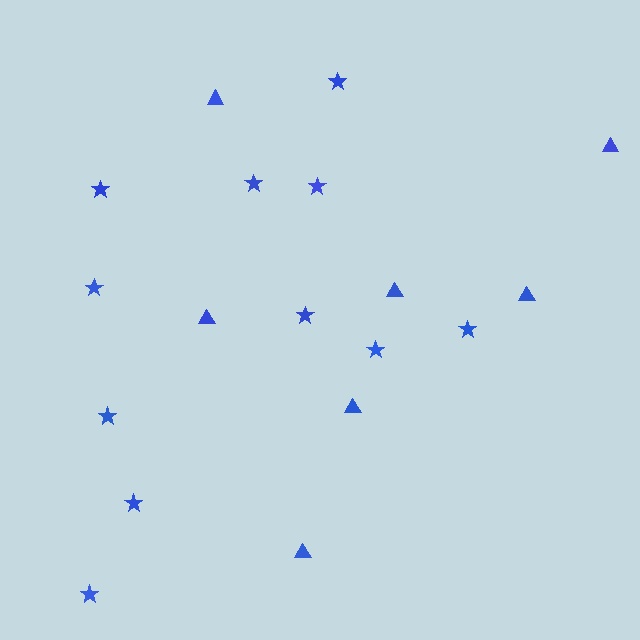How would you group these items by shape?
There are 2 groups: one group of stars (11) and one group of triangles (7).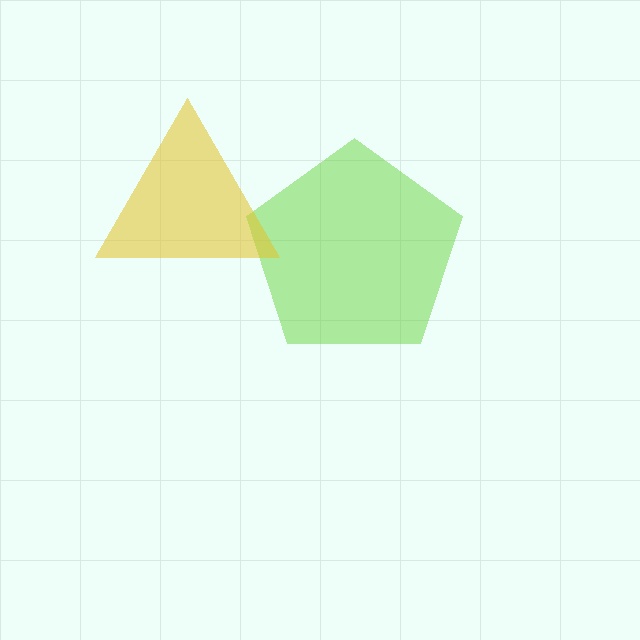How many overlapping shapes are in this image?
There are 2 overlapping shapes in the image.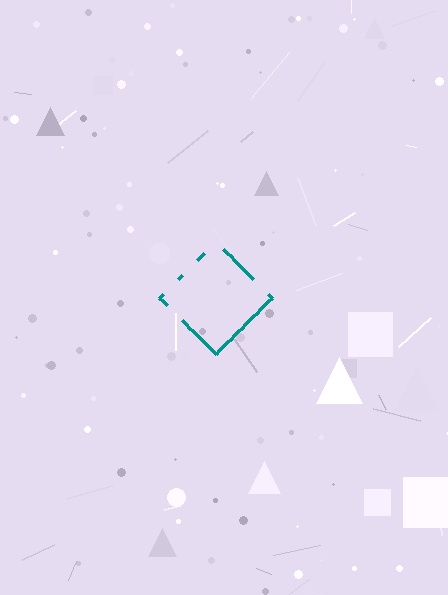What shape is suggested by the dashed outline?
The dashed outline suggests a diamond.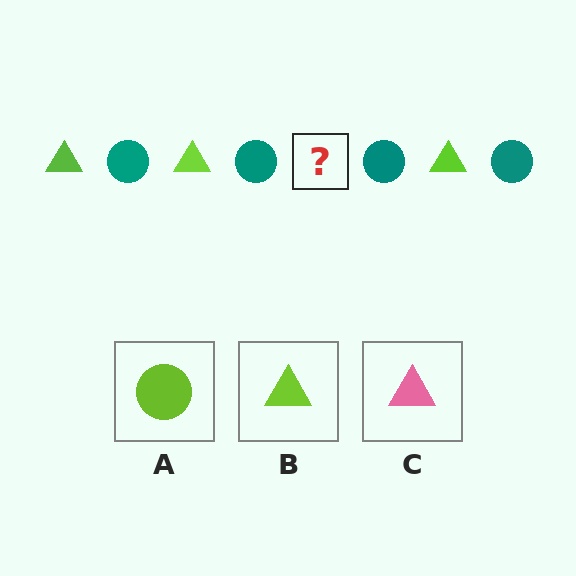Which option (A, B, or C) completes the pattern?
B.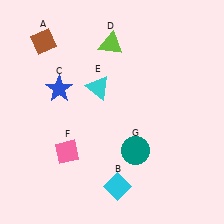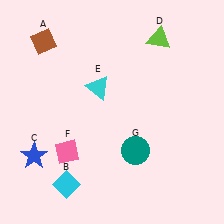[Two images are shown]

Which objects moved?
The objects that moved are: the cyan diamond (B), the blue star (C), the lime triangle (D).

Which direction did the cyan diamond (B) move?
The cyan diamond (B) moved left.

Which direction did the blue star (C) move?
The blue star (C) moved down.